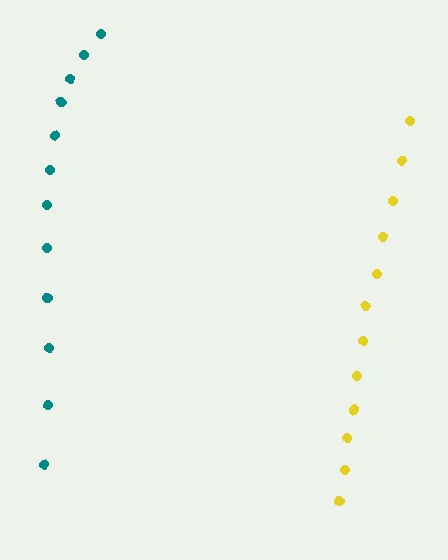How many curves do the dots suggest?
There are 2 distinct paths.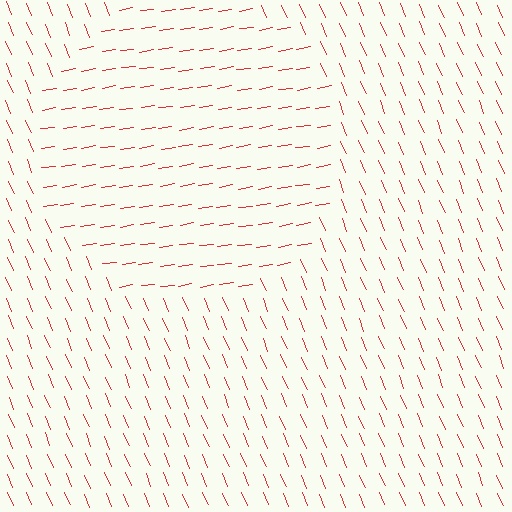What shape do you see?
I see a circle.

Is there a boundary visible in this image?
Yes, there is a texture boundary formed by a change in line orientation.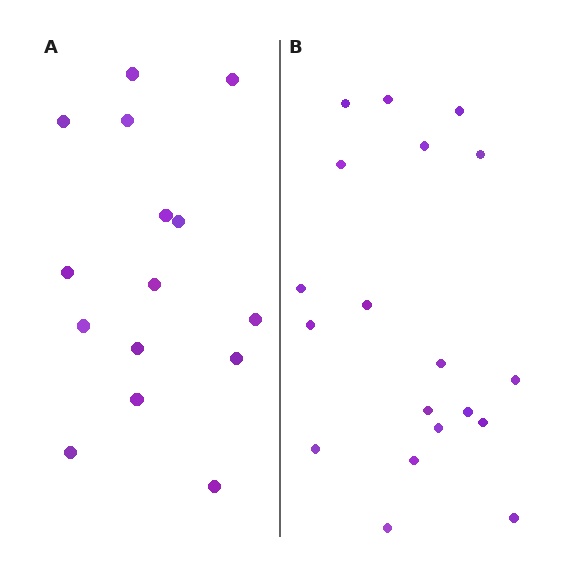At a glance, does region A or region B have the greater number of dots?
Region B (the right region) has more dots.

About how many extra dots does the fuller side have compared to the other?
Region B has about 4 more dots than region A.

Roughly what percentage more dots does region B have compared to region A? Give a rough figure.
About 25% more.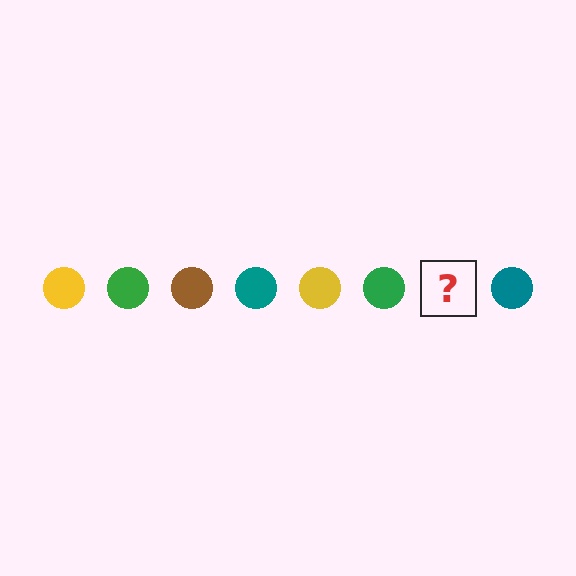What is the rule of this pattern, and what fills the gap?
The rule is that the pattern cycles through yellow, green, brown, teal circles. The gap should be filled with a brown circle.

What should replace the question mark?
The question mark should be replaced with a brown circle.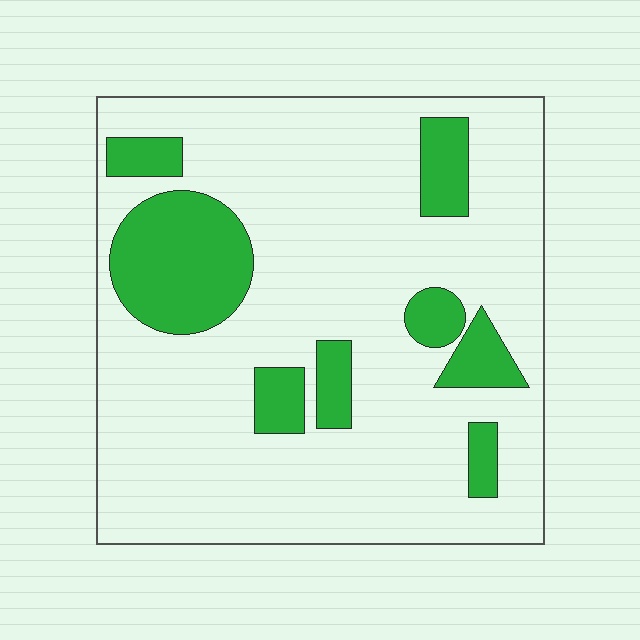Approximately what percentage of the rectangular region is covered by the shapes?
Approximately 20%.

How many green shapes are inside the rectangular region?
8.